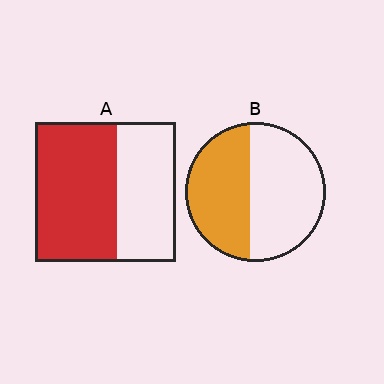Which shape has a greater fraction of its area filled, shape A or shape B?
Shape A.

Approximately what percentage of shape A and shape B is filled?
A is approximately 60% and B is approximately 45%.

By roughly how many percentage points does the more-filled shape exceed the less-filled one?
By roughly 15 percentage points (A over B).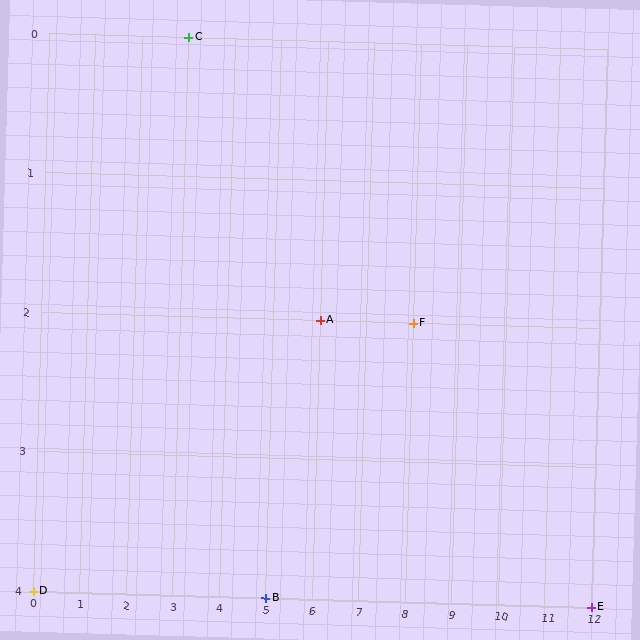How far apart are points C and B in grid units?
Points C and B are 2 columns and 4 rows apart (about 4.5 grid units diagonally).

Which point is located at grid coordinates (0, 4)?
Point D is at (0, 4).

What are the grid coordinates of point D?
Point D is at grid coordinates (0, 4).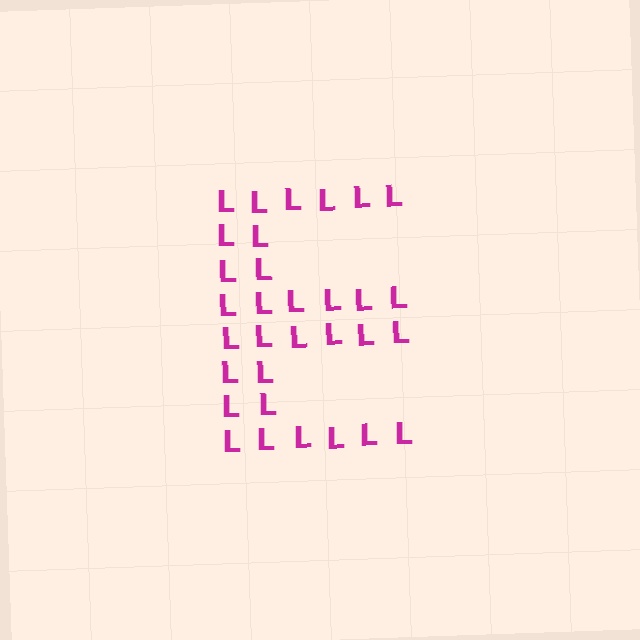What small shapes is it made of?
It is made of small letter L's.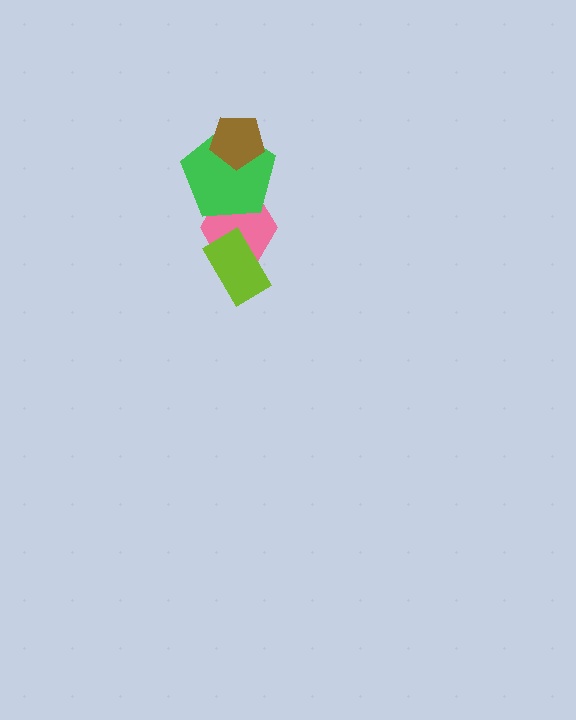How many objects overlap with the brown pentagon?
1 object overlaps with the brown pentagon.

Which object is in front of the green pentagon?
The brown pentagon is in front of the green pentagon.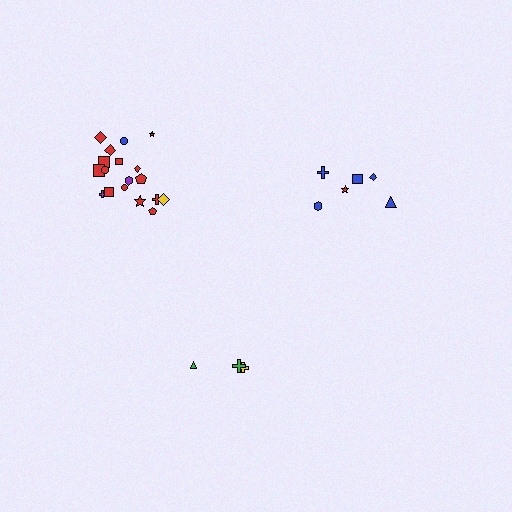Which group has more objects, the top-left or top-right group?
The top-left group.